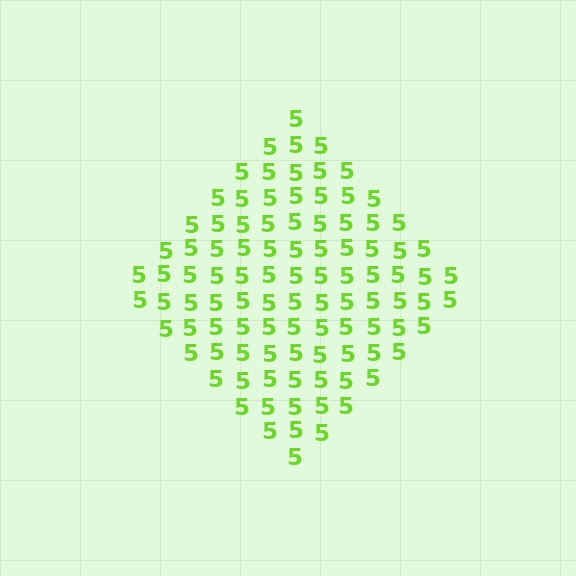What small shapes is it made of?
It is made of small digit 5's.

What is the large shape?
The large shape is a diamond.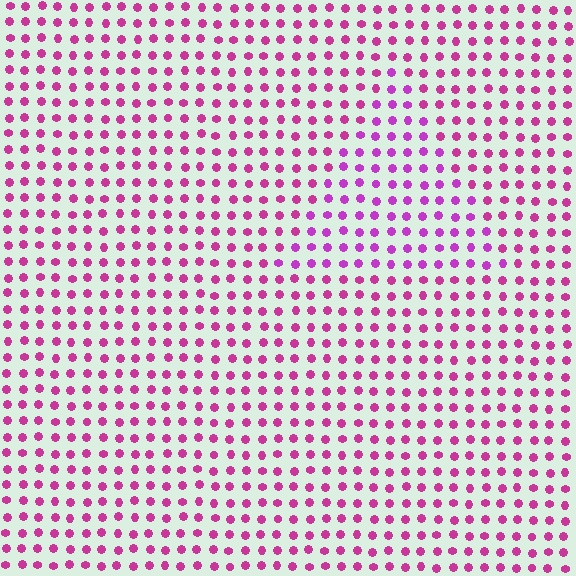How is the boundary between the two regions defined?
The boundary is defined purely by a slight shift in hue (about 21 degrees). Spacing, size, and orientation are identical on both sides.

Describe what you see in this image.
The image is filled with small magenta elements in a uniform arrangement. A triangle-shaped region is visible where the elements are tinted to a slightly different hue, forming a subtle color boundary.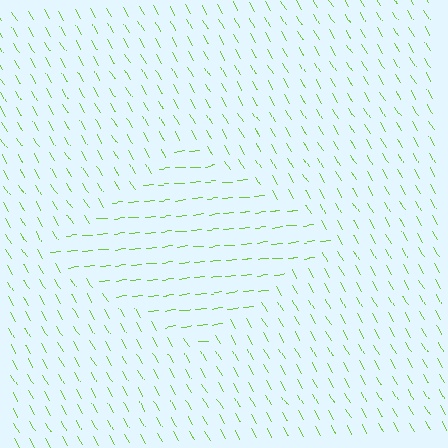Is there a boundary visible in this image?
Yes, there is a texture boundary formed by a change in line orientation.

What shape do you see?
I see a diamond.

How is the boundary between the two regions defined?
The boundary is defined purely by a change in line orientation (approximately 66 degrees difference). All lines are the same color and thickness.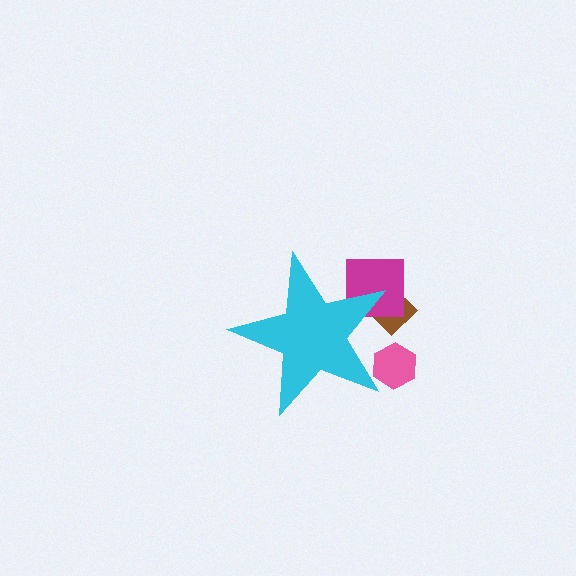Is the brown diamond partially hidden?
Yes, the brown diamond is partially hidden behind the cyan star.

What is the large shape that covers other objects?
A cyan star.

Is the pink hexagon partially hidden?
Yes, the pink hexagon is partially hidden behind the cyan star.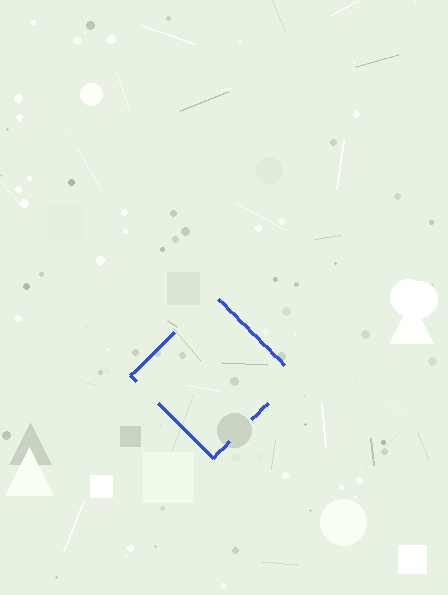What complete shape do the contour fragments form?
The contour fragments form a diamond.